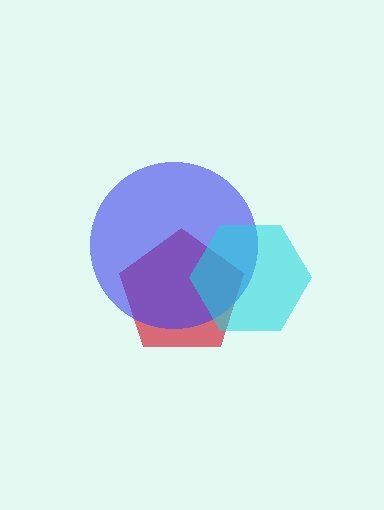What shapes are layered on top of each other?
The layered shapes are: a red pentagon, a blue circle, a cyan hexagon.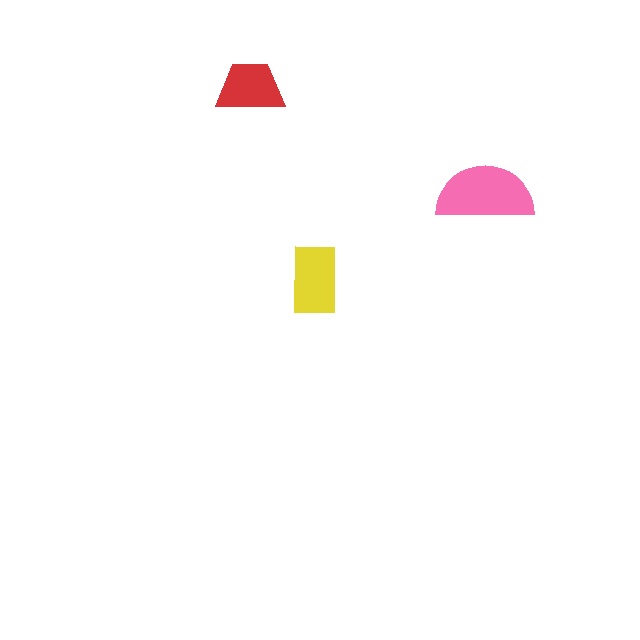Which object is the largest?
The pink semicircle.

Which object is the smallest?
The red trapezoid.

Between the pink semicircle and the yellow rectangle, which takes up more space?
The pink semicircle.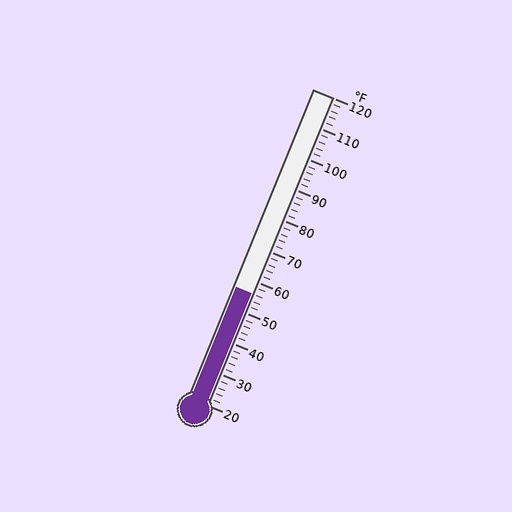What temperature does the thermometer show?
The thermometer shows approximately 56°F.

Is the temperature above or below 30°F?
The temperature is above 30°F.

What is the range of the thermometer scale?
The thermometer scale ranges from 20°F to 120°F.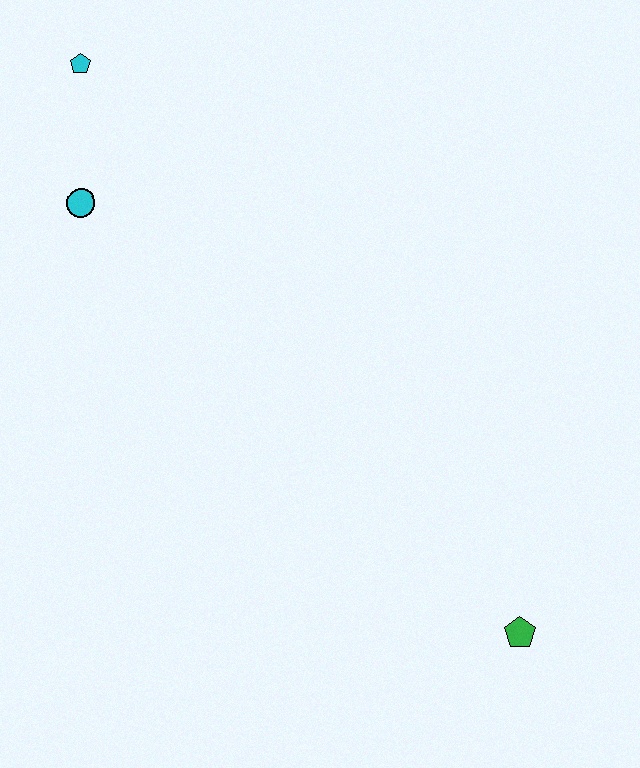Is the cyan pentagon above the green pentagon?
Yes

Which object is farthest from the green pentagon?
The cyan pentagon is farthest from the green pentagon.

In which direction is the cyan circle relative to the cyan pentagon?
The cyan circle is below the cyan pentagon.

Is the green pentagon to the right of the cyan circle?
Yes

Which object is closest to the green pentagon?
The cyan circle is closest to the green pentagon.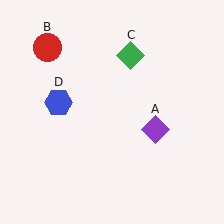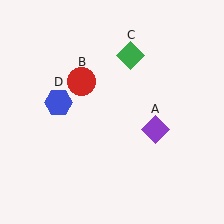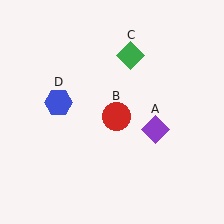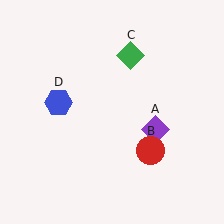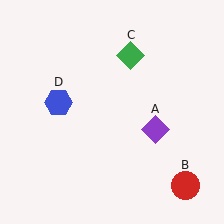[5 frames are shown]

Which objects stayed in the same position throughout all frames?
Purple diamond (object A) and green diamond (object C) and blue hexagon (object D) remained stationary.